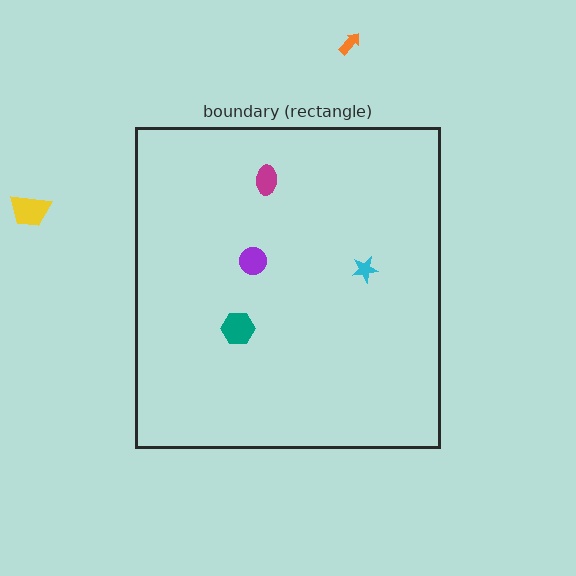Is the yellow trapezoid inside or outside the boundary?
Outside.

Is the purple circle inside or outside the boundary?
Inside.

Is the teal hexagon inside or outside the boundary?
Inside.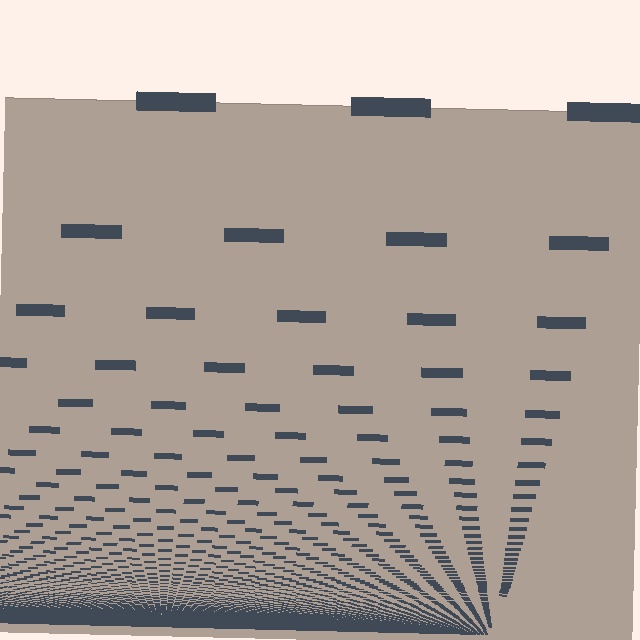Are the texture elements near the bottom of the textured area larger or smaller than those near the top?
Smaller. The gradient is inverted — elements near the bottom are smaller and denser.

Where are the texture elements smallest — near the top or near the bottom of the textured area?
Near the bottom.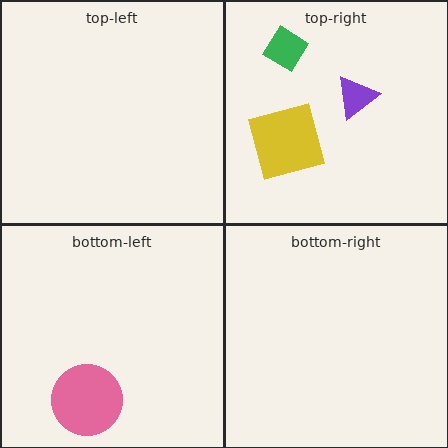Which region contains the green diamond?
The top-right region.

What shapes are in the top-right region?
The green diamond, the purple triangle, the yellow square.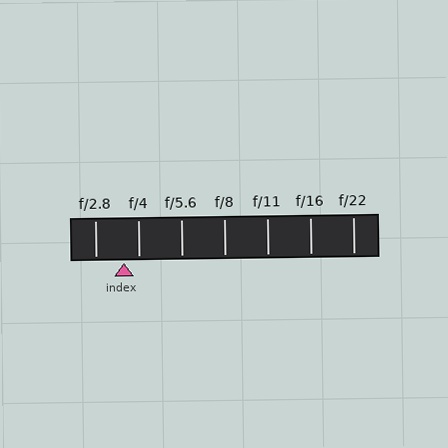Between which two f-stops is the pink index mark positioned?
The index mark is between f/2.8 and f/4.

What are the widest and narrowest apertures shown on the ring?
The widest aperture shown is f/2.8 and the narrowest is f/22.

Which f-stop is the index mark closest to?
The index mark is closest to f/4.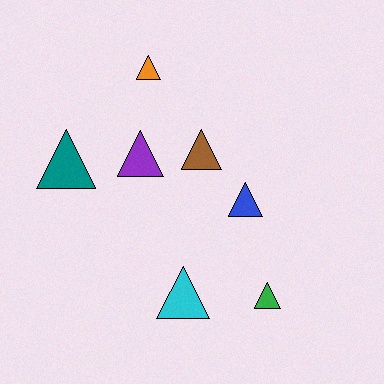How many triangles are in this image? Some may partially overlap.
There are 7 triangles.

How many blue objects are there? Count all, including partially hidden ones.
There is 1 blue object.